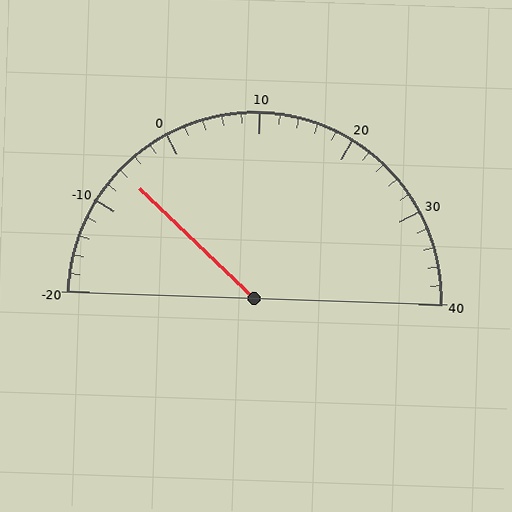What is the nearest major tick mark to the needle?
The nearest major tick mark is -10.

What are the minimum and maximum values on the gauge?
The gauge ranges from -20 to 40.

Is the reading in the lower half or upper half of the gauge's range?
The reading is in the lower half of the range (-20 to 40).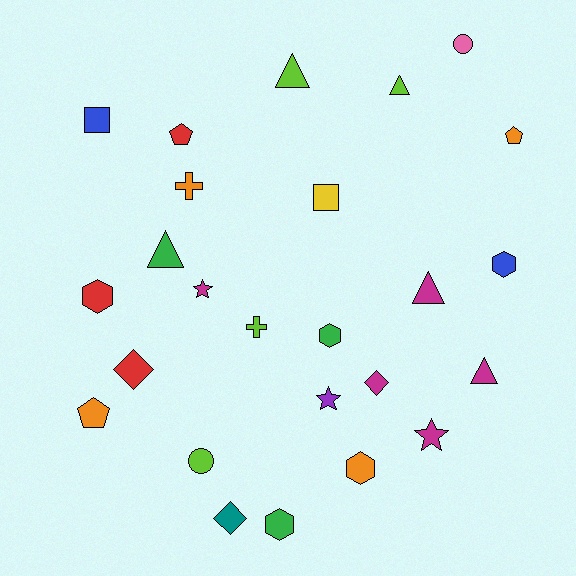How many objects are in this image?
There are 25 objects.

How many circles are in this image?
There are 2 circles.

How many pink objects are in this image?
There is 1 pink object.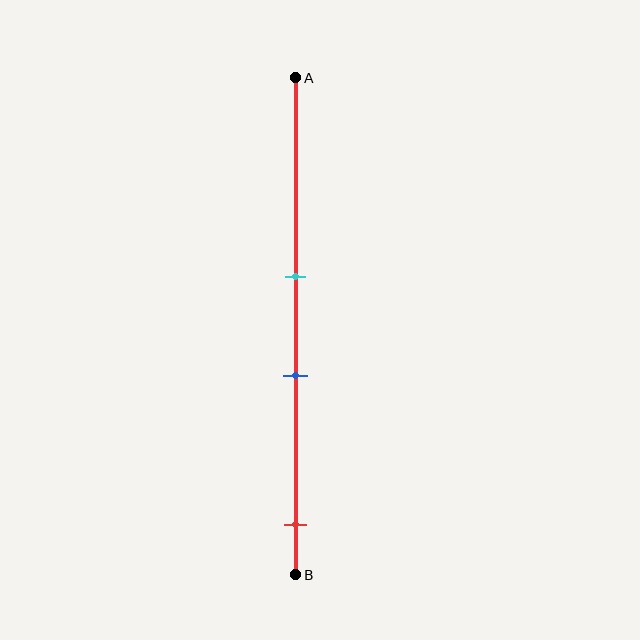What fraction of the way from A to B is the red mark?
The red mark is approximately 90% (0.9) of the way from A to B.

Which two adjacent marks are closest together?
The cyan and blue marks are the closest adjacent pair.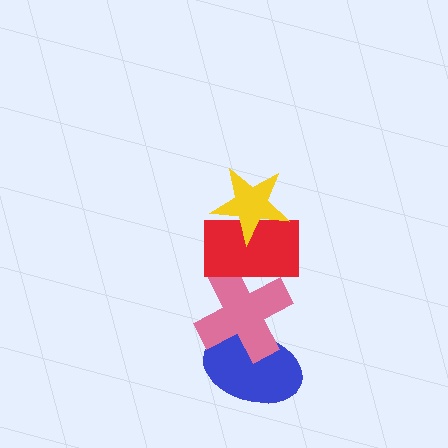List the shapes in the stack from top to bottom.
From top to bottom: the yellow star, the red rectangle, the pink cross, the blue ellipse.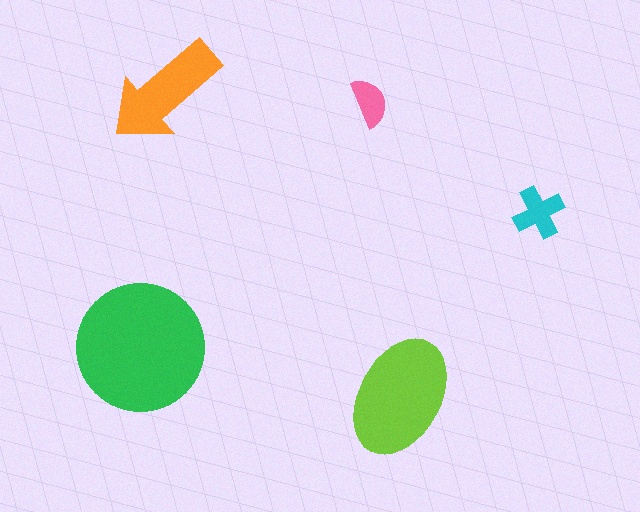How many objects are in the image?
There are 5 objects in the image.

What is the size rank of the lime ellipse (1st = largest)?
2nd.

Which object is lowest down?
The lime ellipse is bottommost.